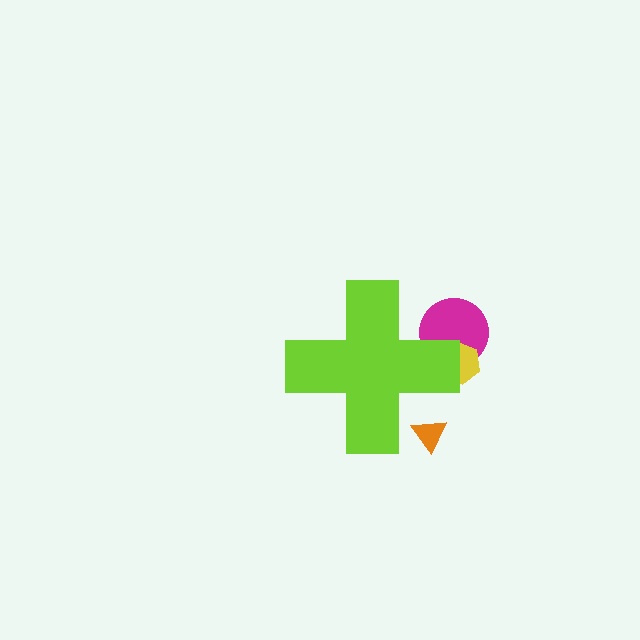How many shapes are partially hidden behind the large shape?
3 shapes are partially hidden.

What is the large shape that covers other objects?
A lime cross.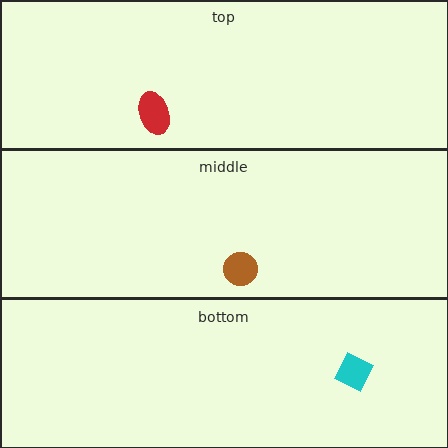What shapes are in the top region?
The red ellipse.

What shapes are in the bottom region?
The cyan diamond.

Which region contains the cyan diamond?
The bottom region.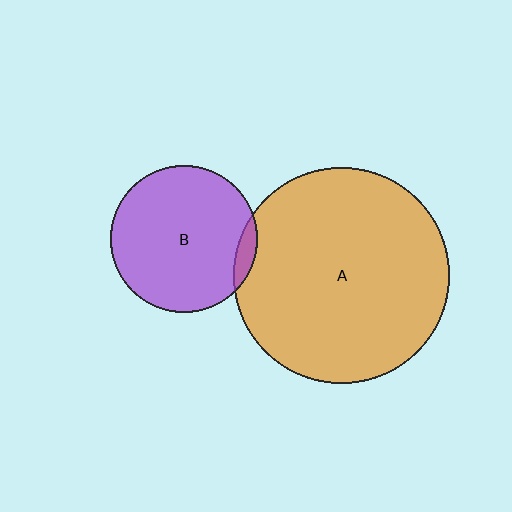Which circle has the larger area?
Circle A (orange).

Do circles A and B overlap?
Yes.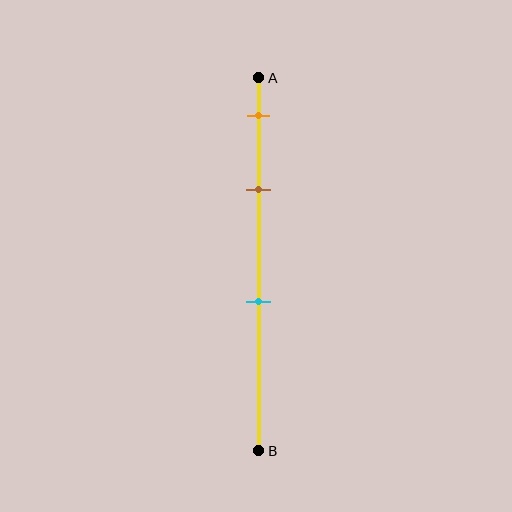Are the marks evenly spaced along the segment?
No, the marks are not evenly spaced.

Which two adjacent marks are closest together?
The orange and brown marks are the closest adjacent pair.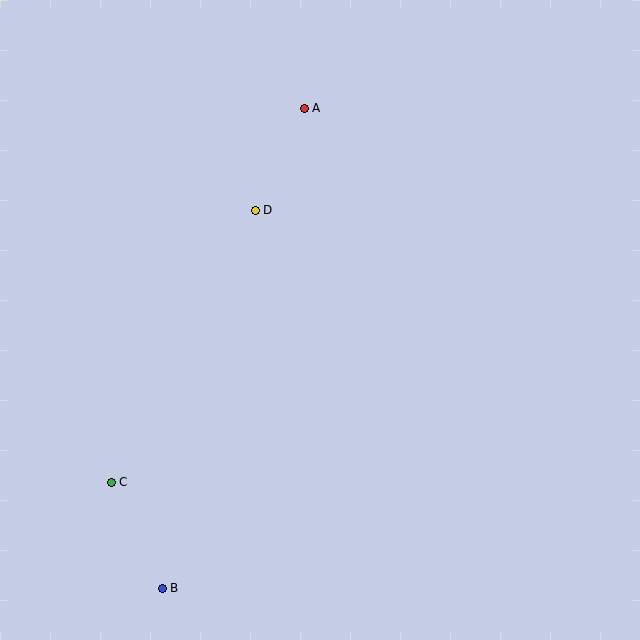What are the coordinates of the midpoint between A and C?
The midpoint between A and C is at (208, 295).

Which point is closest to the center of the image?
Point D at (255, 210) is closest to the center.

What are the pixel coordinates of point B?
Point B is at (162, 588).